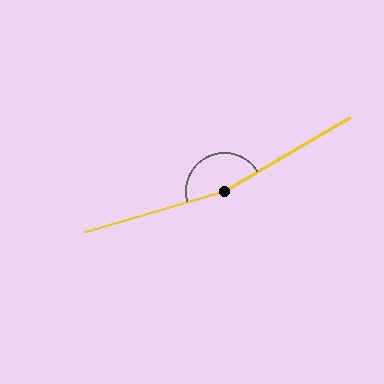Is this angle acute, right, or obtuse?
It is obtuse.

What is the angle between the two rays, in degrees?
Approximately 166 degrees.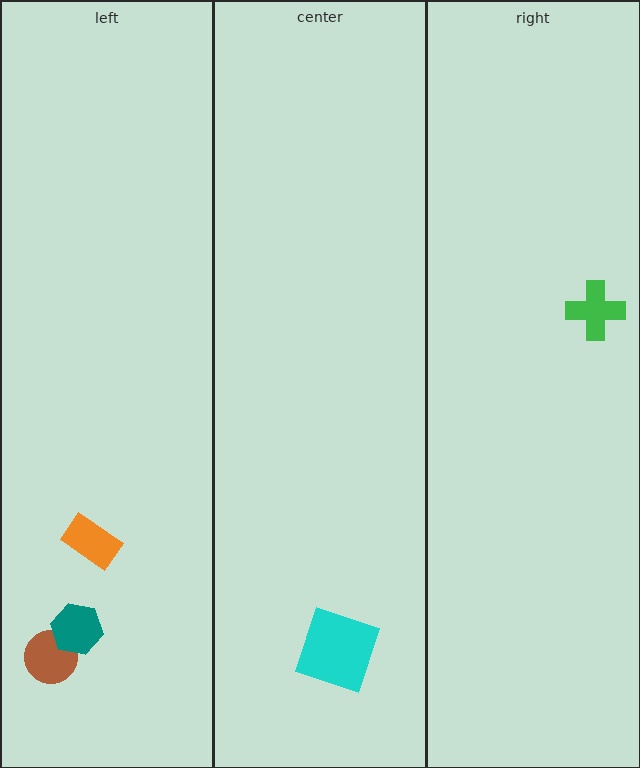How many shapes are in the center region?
1.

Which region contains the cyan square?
The center region.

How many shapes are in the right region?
1.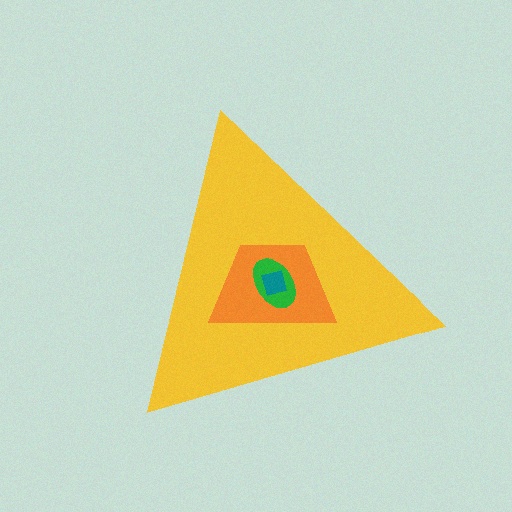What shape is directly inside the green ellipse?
The teal square.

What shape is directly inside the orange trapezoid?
The green ellipse.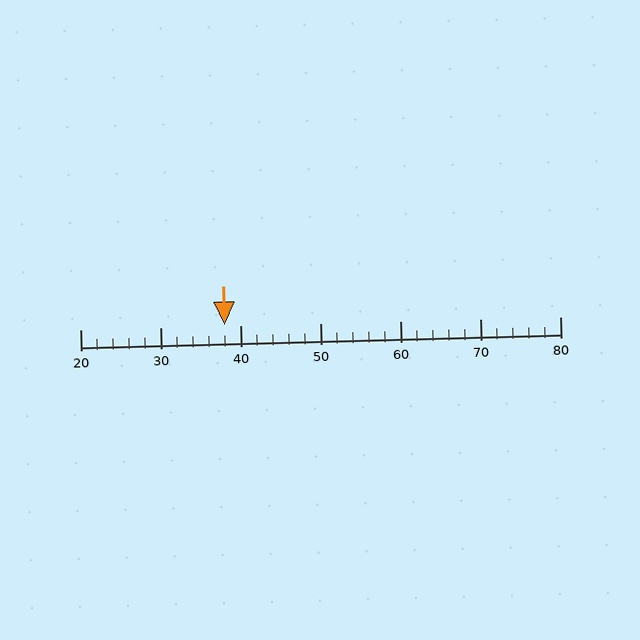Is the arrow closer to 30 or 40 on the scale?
The arrow is closer to 40.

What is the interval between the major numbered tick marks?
The major tick marks are spaced 10 units apart.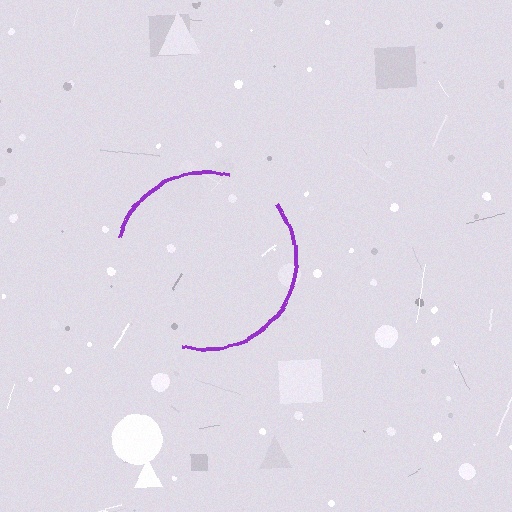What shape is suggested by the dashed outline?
The dashed outline suggests a circle.